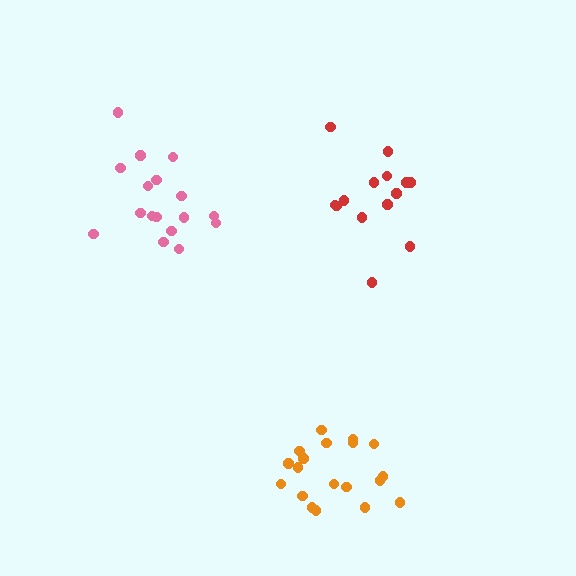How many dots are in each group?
Group 1: 14 dots, Group 2: 19 dots, Group 3: 17 dots (50 total).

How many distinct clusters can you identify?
There are 3 distinct clusters.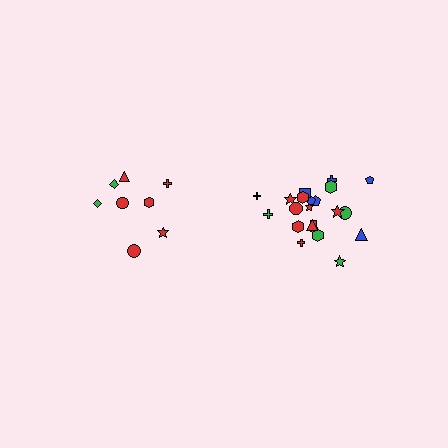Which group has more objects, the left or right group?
The right group.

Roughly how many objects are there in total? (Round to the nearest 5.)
Roughly 30 objects in total.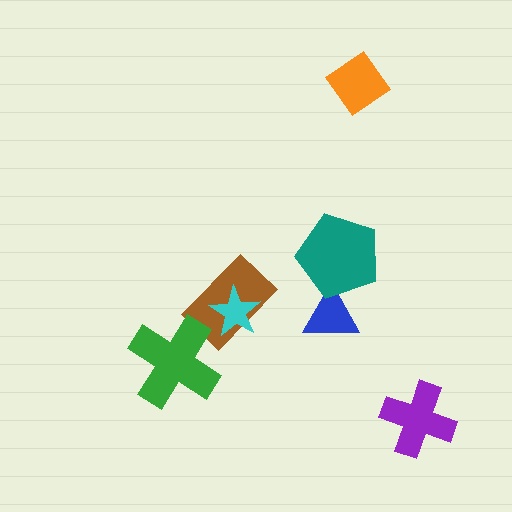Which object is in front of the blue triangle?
The teal pentagon is in front of the blue triangle.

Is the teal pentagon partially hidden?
No, no other shape covers it.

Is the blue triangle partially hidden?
Yes, it is partially covered by another shape.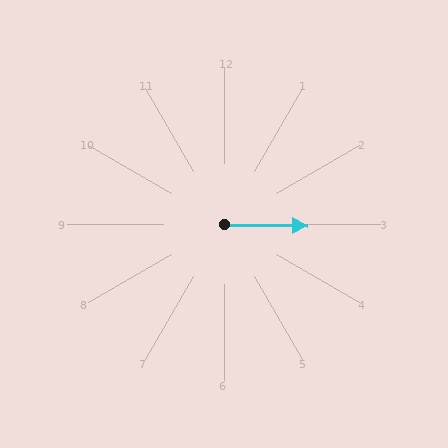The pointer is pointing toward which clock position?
Roughly 3 o'clock.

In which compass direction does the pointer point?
East.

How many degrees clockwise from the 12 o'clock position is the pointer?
Approximately 91 degrees.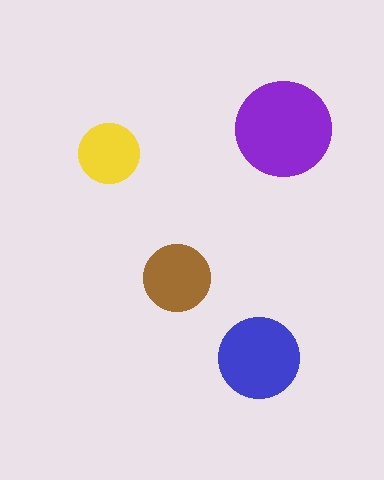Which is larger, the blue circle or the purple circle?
The purple one.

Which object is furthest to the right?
The purple circle is rightmost.